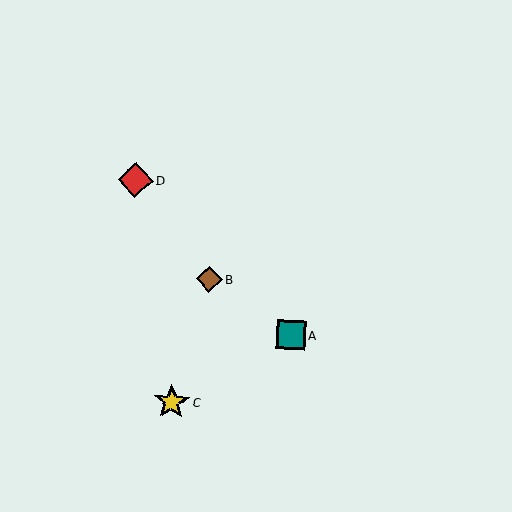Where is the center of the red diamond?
The center of the red diamond is at (136, 180).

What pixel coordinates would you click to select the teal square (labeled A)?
Click at (291, 335) to select the teal square A.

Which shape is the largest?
The yellow star (labeled C) is the largest.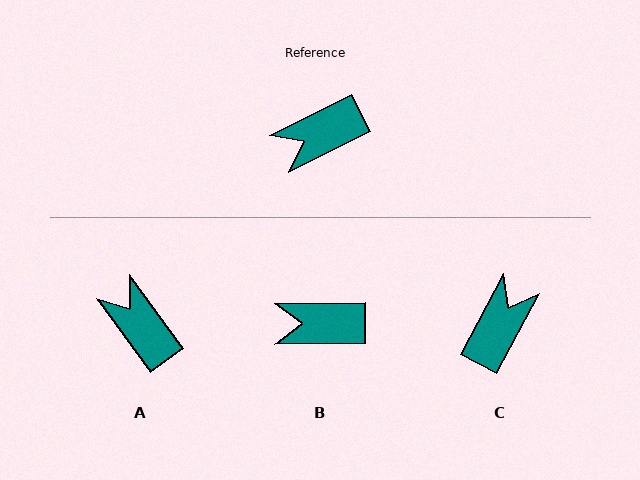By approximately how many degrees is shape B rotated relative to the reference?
Approximately 26 degrees clockwise.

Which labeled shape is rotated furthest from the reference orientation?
C, about 145 degrees away.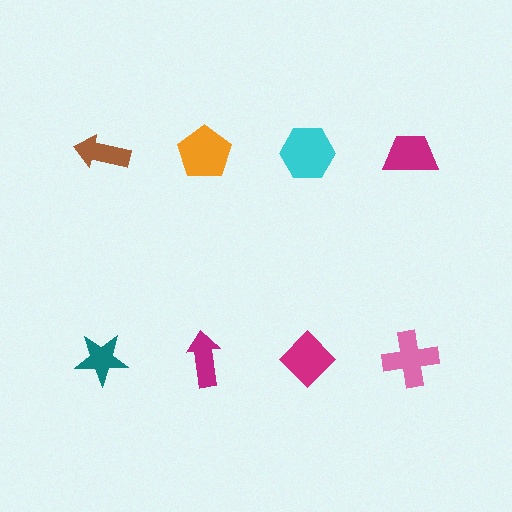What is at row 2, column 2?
A magenta arrow.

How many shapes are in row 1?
4 shapes.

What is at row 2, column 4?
A pink cross.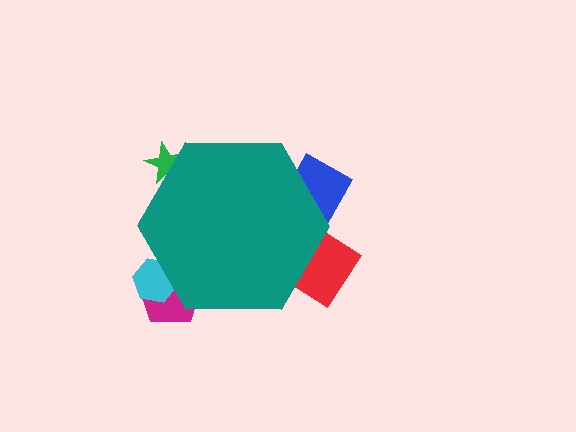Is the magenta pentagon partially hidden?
Yes, the magenta pentagon is partially hidden behind the teal hexagon.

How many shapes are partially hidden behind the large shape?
5 shapes are partially hidden.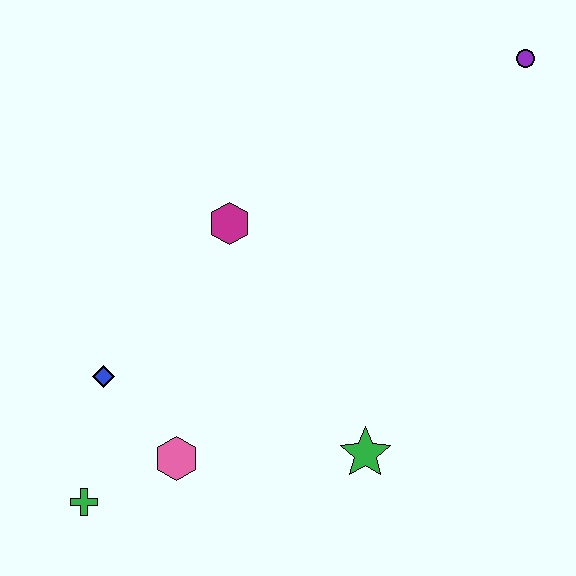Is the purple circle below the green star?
No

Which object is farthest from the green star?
The purple circle is farthest from the green star.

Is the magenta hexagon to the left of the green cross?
No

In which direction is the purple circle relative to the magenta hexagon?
The purple circle is to the right of the magenta hexagon.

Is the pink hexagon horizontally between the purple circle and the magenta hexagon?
No